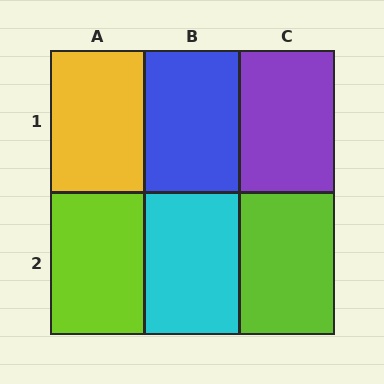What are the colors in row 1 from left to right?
Yellow, blue, purple.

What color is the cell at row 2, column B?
Cyan.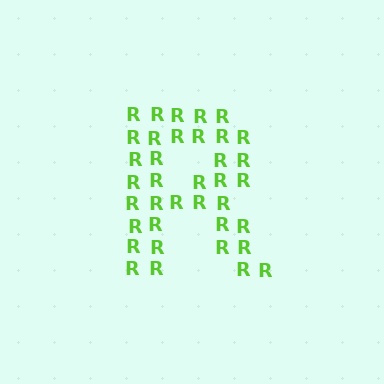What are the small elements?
The small elements are letter R's.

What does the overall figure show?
The overall figure shows the letter R.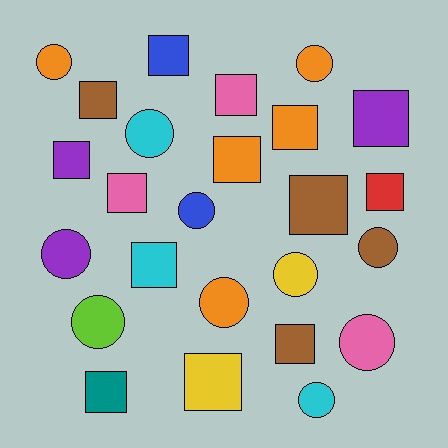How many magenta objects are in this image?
There are no magenta objects.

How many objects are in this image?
There are 25 objects.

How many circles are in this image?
There are 11 circles.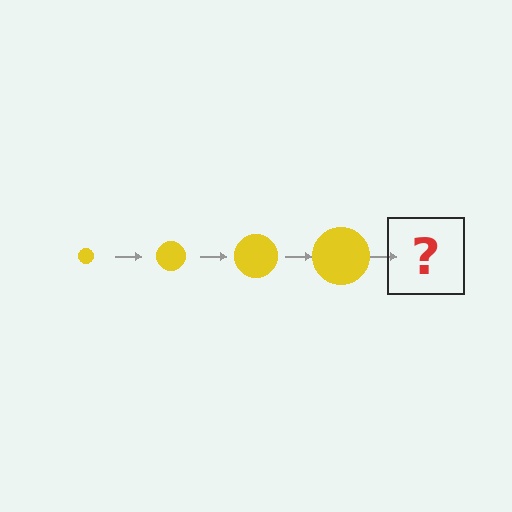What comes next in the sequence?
The next element should be a yellow circle, larger than the previous one.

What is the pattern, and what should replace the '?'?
The pattern is that the circle gets progressively larger each step. The '?' should be a yellow circle, larger than the previous one.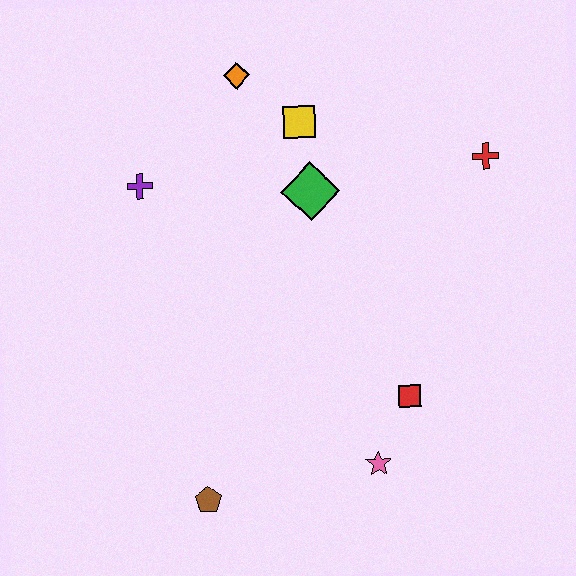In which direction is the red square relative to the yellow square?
The red square is below the yellow square.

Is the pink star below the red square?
Yes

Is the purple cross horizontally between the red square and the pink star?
No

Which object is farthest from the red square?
The orange diamond is farthest from the red square.